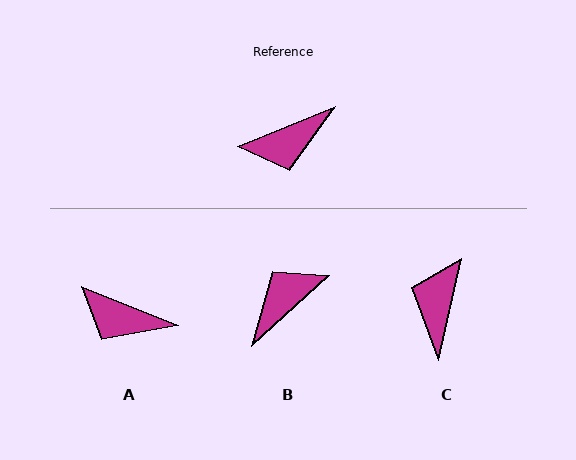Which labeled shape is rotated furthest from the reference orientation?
B, about 160 degrees away.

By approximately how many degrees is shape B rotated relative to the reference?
Approximately 160 degrees clockwise.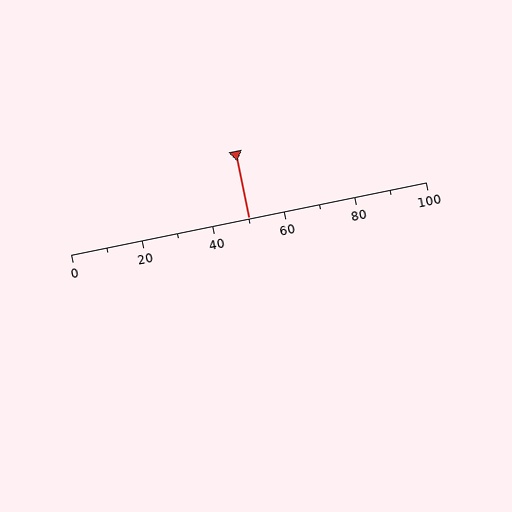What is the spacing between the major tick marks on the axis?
The major ticks are spaced 20 apart.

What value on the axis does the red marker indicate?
The marker indicates approximately 50.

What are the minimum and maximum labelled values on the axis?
The axis runs from 0 to 100.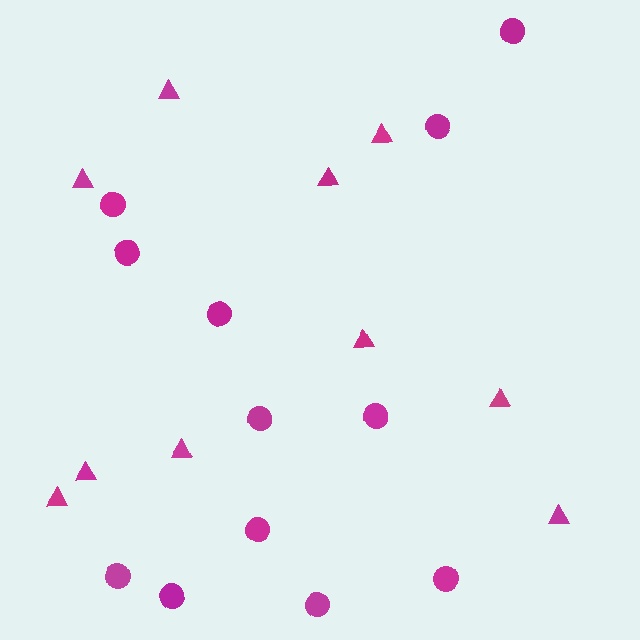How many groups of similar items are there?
There are 2 groups: one group of triangles (10) and one group of circles (12).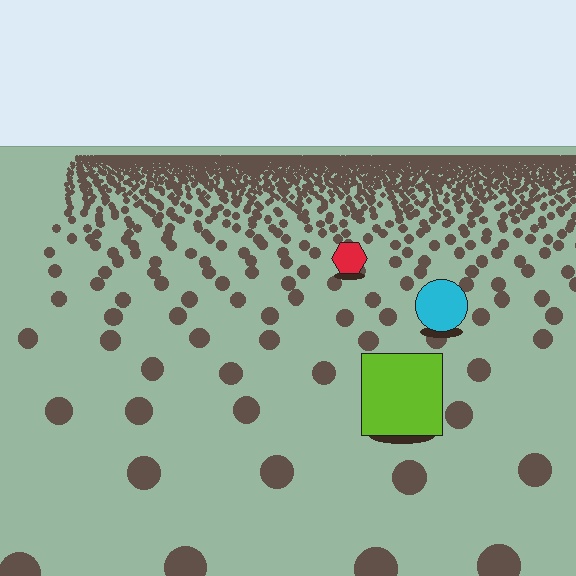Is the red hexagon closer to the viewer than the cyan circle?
No. The cyan circle is closer — you can tell from the texture gradient: the ground texture is coarser near it.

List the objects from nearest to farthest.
From nearest to farthest: the lime square, the cyan circle, the red hexagon.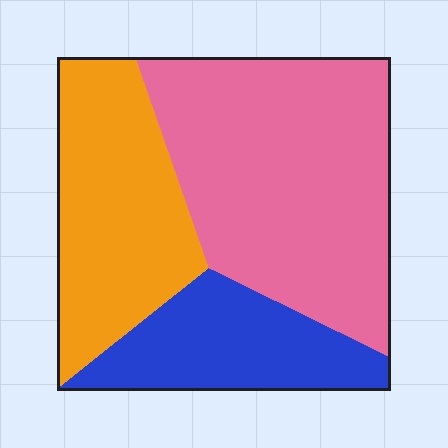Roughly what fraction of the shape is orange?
Orange takes up about one third (1/3) of the shape.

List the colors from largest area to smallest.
From largest to smallest: pink, orange, blue.